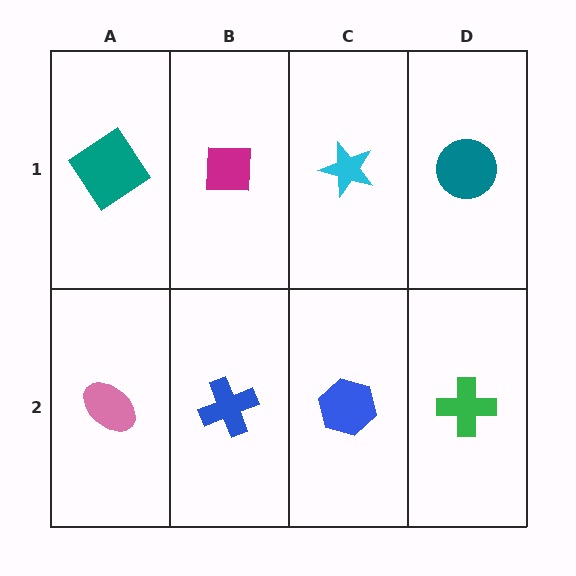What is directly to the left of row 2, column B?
A pink ellipse.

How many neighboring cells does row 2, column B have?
3.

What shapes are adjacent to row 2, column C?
A cyan star (row 1, column C), a blue cross (row 2, column B), a green cross (row 2, column D).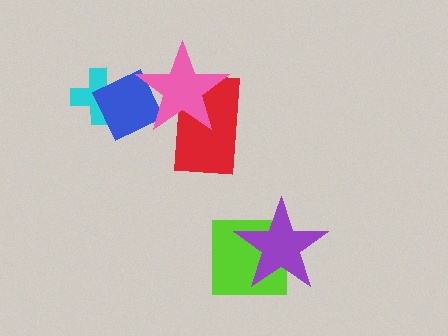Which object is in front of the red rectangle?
The pink star is in front of the red rectangle.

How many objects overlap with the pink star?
2 objects overlap with the pink star.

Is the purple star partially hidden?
No, no other shape covers it.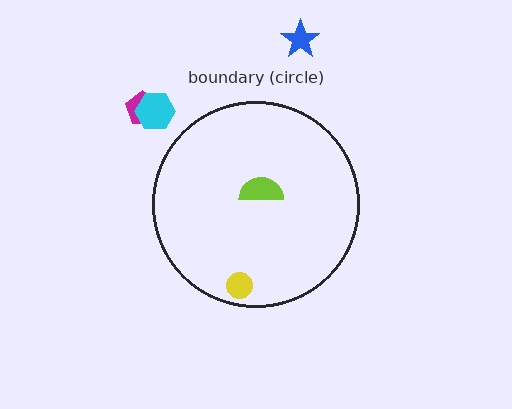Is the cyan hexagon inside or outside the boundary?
Outside.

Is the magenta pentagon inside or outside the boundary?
Outside.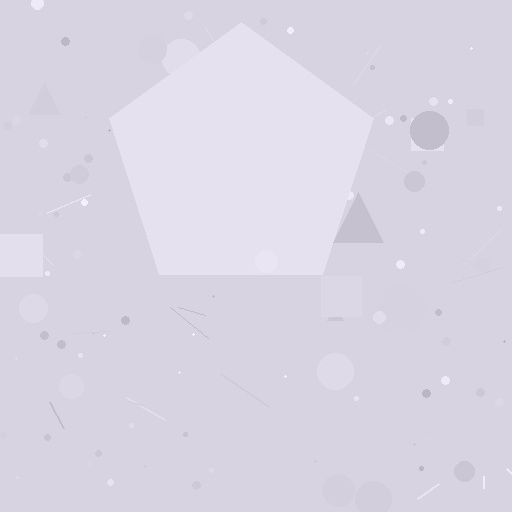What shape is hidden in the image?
A pentagon is hidden in the image.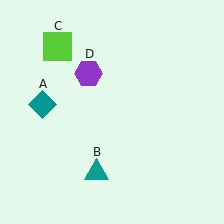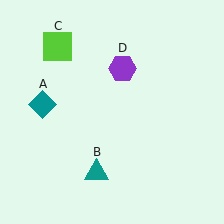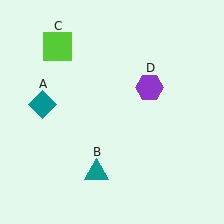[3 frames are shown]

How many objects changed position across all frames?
1 object changed position: purple hexagon (object D).